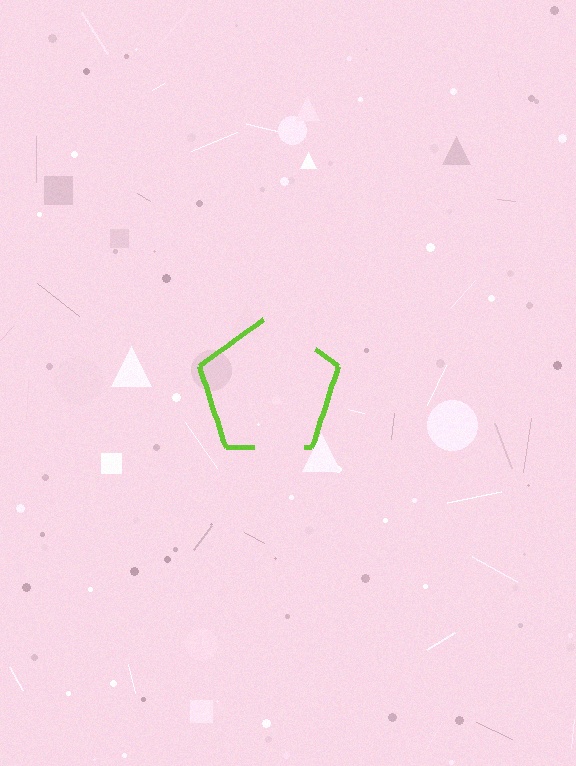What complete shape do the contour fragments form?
The contour fragments form a pentagon.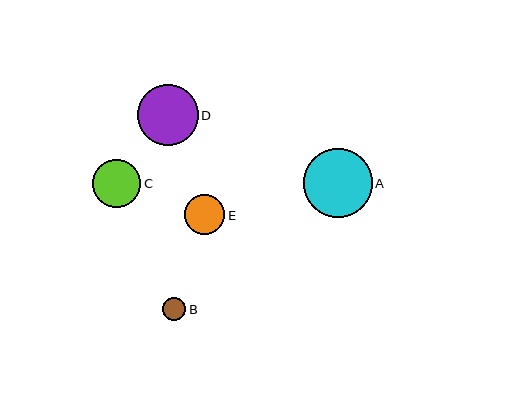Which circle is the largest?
Circle A is the largest with a size of approximately 69 pixels.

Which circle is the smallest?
Circle B is the smallest with a size of approximately 23 pixels.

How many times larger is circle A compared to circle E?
Circle A is approximately 1.7 times the size of circle E.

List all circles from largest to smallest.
From largest to smallest: A, D, C, E, B.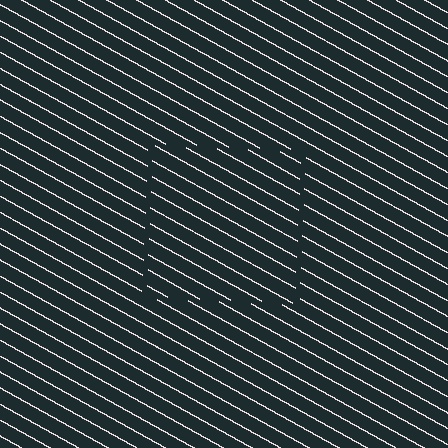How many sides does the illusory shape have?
4 sides — the line-ends trace a square.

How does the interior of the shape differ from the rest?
The interior of the shape contains the same grating, shifted by half a period — the contour is defined by the phase discontinuity where line-ends from the inner and outer gratings abut.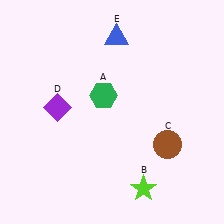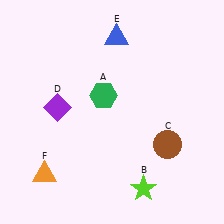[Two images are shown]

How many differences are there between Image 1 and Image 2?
There is 1 difference between the two images.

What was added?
An orange triangle (F) was added in Image 2.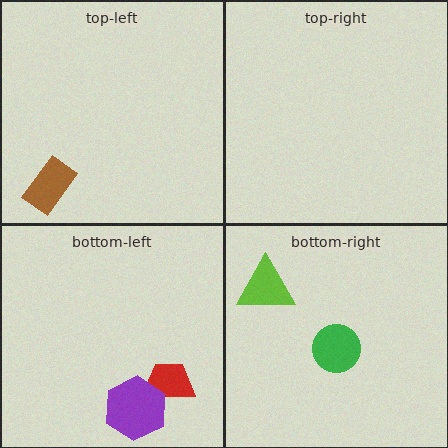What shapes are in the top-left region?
The brown rectangle.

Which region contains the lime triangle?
The bottom-right region.